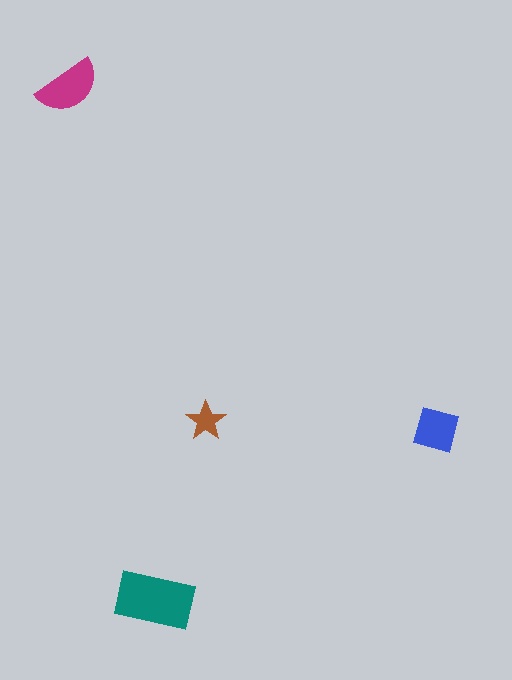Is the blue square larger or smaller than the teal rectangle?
Smaller.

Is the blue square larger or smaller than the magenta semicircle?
Smaller.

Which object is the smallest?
The brown star.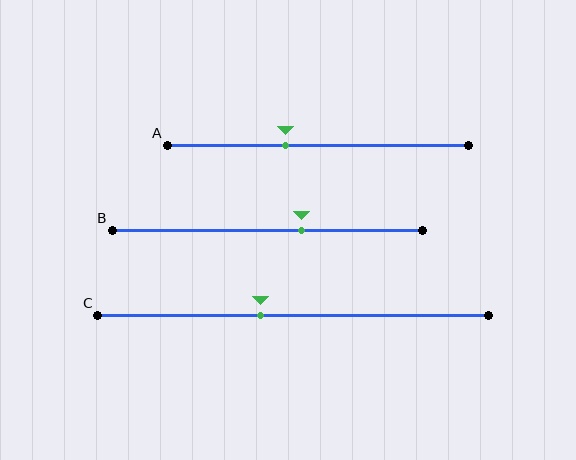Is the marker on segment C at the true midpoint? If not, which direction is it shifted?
No, the marker on segment C is shifted to the left by about 8% of the segment length.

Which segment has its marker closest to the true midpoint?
Segment C has its marker closest to the true midpoint.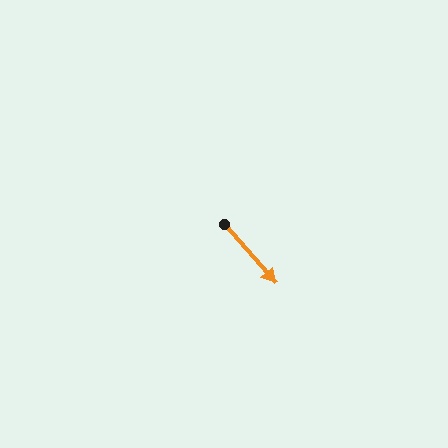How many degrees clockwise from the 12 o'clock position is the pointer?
Approximately 139 degrees.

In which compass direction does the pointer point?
Southeast.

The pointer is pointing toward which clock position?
Roughly 5 o'clock.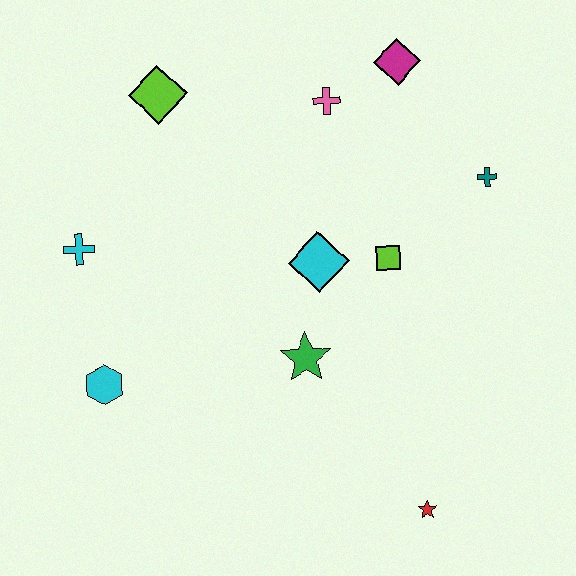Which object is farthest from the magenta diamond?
The red star is farthest from the magenta diamond.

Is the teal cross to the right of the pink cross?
Yes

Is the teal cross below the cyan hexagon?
No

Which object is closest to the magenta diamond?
The pink cross is closest to the magenta diamond.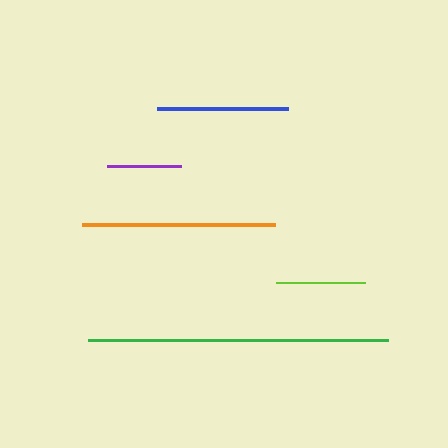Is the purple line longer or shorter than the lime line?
The lime line is longer than the purple line.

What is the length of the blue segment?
The blue segment is approximately 131 pixels long.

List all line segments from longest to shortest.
From longest to shortest: green, orange, blue, lime, purple.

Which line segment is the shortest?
The purple line is the shortest at approximately 74 pixels.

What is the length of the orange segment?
The orange segment is approximately 193 pixels long.